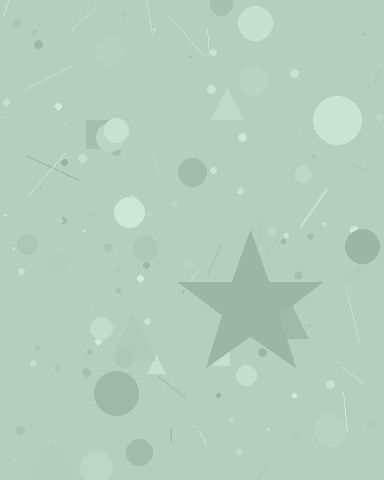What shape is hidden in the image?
A star is hidden in the image.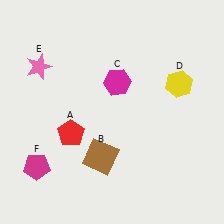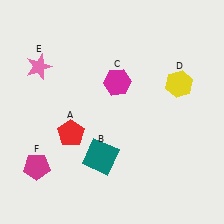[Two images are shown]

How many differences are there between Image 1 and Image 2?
There is 1 difference between the two images.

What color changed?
The square (B) changed from brown in Image 1 to teal in Image 2.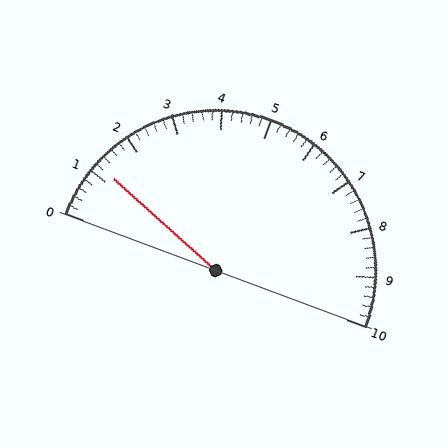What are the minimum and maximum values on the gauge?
The gauge ranges from 0 to 10.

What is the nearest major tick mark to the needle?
The nearest major tick mark is 1.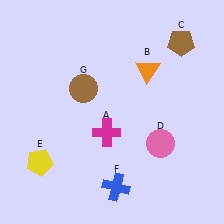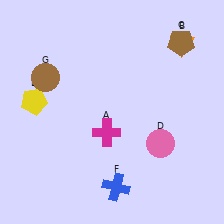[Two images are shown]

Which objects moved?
The objects that moved are: the orange triangle (B), the yellow pentagon (E), the brown circle (G).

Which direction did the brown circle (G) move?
The brown circle (G) moved left.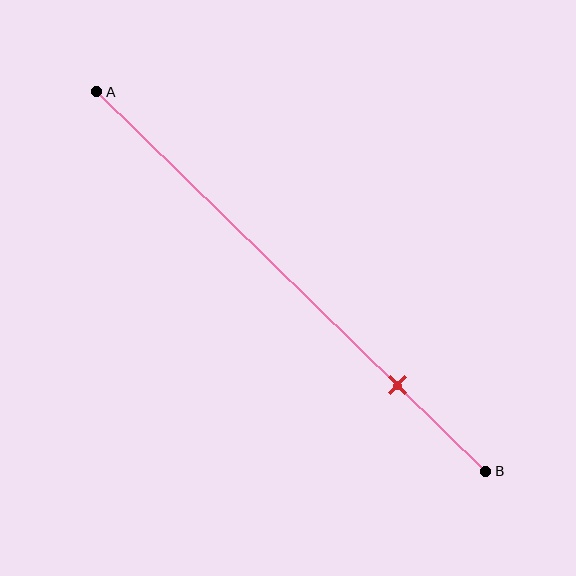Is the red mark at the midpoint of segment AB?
No, the mark is at about 75% from A, not at the 50% midpoint.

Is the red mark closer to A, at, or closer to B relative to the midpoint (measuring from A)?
The red mark is closer to point B than the midpoint of segment AB.